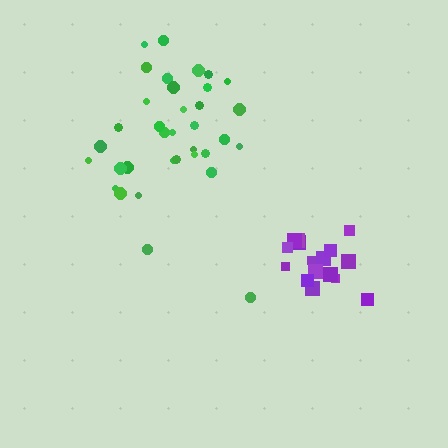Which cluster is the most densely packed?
Purple.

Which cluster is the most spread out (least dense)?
Green.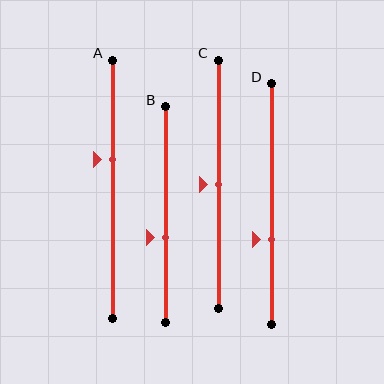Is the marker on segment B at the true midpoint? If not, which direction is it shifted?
No, the marker on segment B is shifted downward by about 10% of the segment length.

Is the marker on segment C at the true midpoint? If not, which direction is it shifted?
Yes, the marker on segment C is at the true midpoint.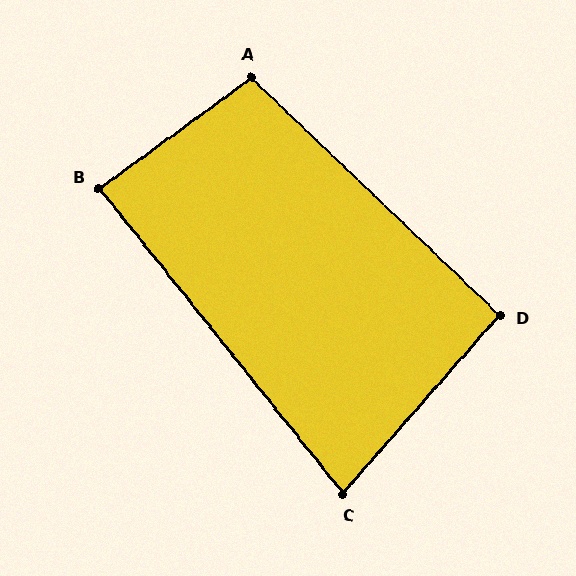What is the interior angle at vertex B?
Approximately 87 degrees (approximately right).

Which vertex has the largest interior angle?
A, at approximately 100 degrees.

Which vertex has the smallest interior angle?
C, at approximately 80 degrees.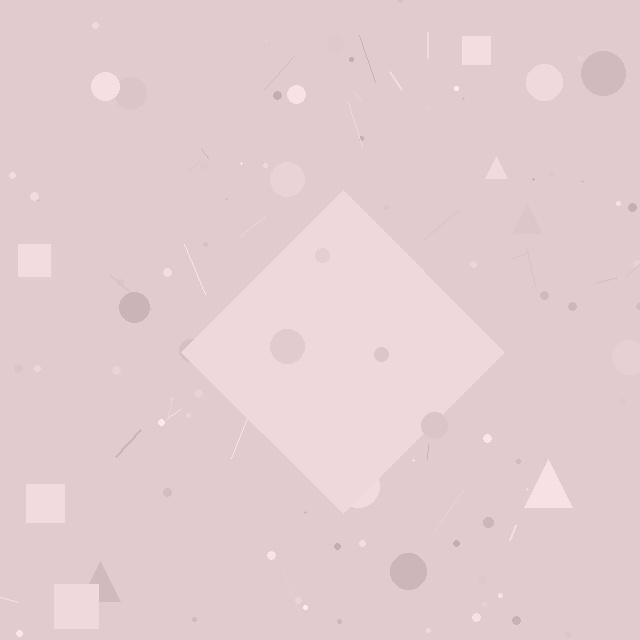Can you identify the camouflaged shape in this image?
The camouflaged shape is a diamond.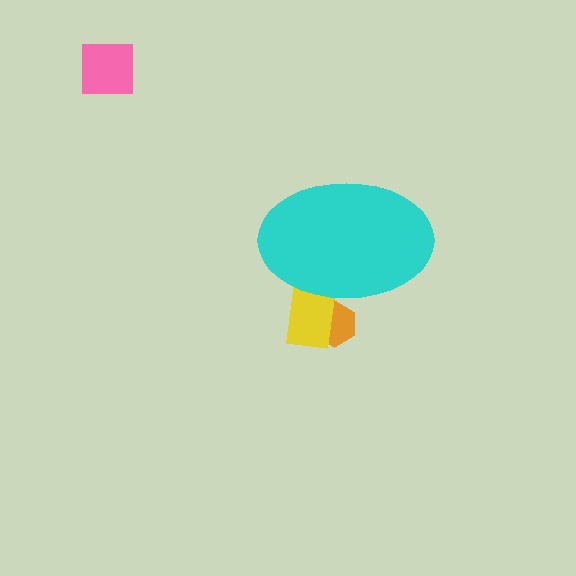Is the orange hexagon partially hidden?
Yes, the orange hexagon is partially hidden behind the cyan ellipse.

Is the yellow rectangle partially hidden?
Yes, the yellow rectangle is partially hidden behind the cyan ellipse.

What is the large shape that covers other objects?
A cyan ellipse.